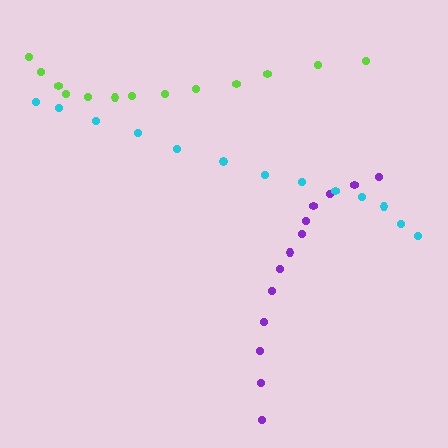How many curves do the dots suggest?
There are 3 distinct paths.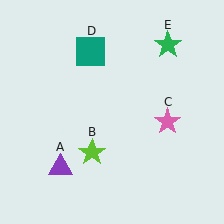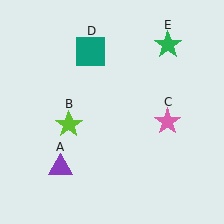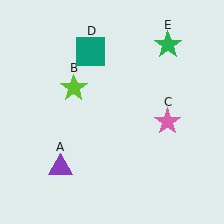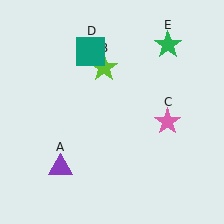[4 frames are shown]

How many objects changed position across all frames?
1 object changed position: lime star (object B).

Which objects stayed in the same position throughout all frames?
Purple triangle (object A) and pink star (object C) and teal square (object D) and green star (object E) remained stationary.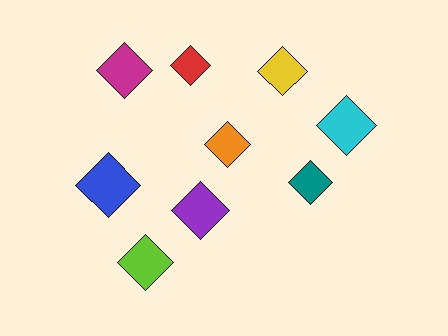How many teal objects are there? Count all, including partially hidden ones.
There is 1 teal object.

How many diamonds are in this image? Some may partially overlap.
There are 9 diamonds.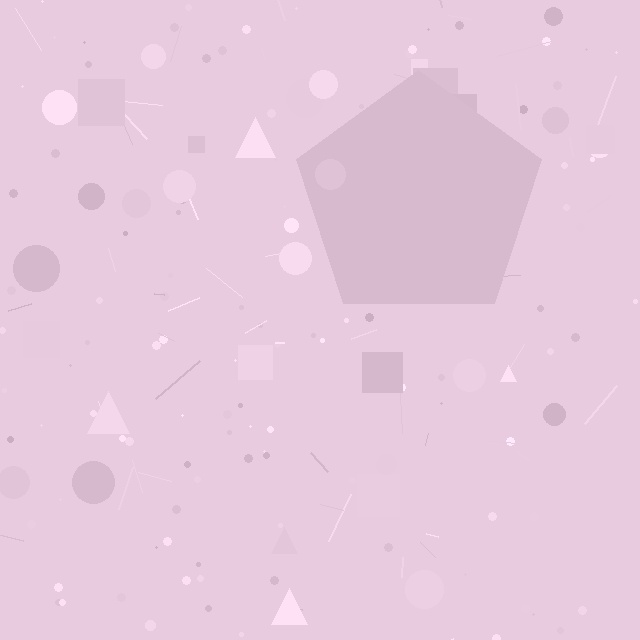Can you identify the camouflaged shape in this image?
The camouflaged shape is a pentagon.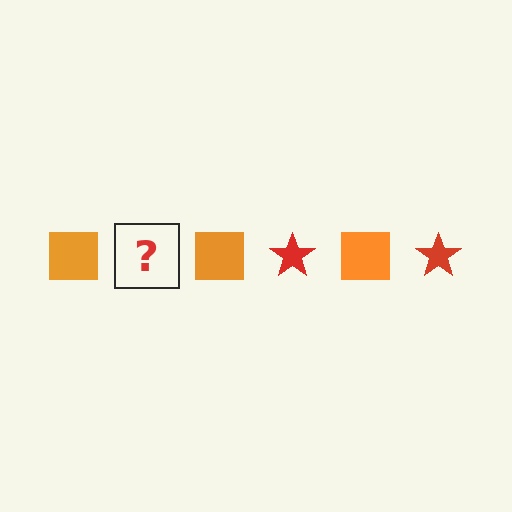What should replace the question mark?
The question mark should be replaced with a red star.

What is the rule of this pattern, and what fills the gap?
The rule is that the pattern alternates between orange square and red star. The gap should be filled with a red star.